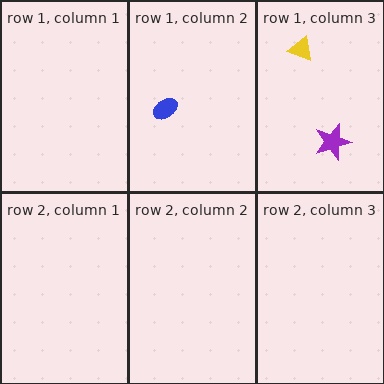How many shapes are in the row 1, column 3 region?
2.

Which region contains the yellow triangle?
The row 1, column 3 region.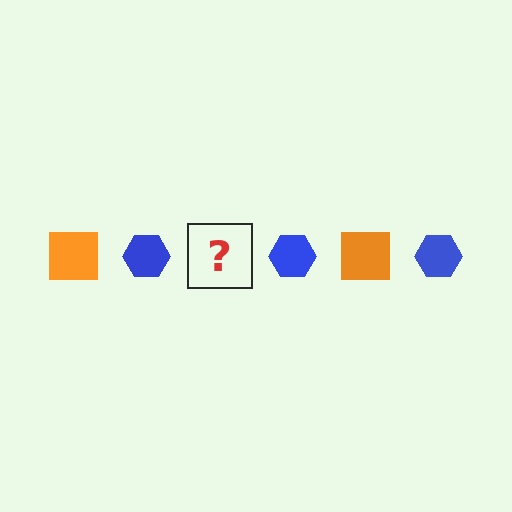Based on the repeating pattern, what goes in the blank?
The blank should be an orange square.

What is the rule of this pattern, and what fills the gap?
The rule is that the pattern alternates between orange square and blue hexagon. The gap should be filled with an orange square.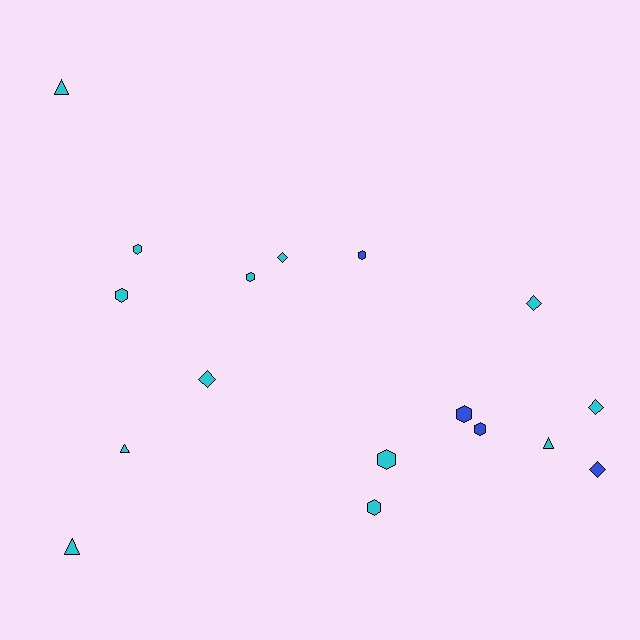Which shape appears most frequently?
Hexagon, with 8 objects.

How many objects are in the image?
There are 17 objects.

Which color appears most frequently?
Cyan, with 13 objects.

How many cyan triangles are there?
There are 4 cyan triangles.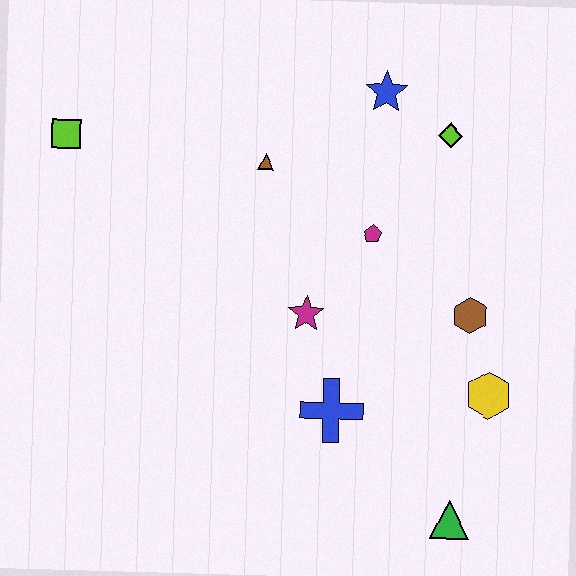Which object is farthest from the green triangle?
The lime square is farthest from the green triangle.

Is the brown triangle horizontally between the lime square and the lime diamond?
Yes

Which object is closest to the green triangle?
The yellow hexagon is closest to the green triangle.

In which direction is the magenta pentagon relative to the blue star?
The magenta pentagon is below the blue star.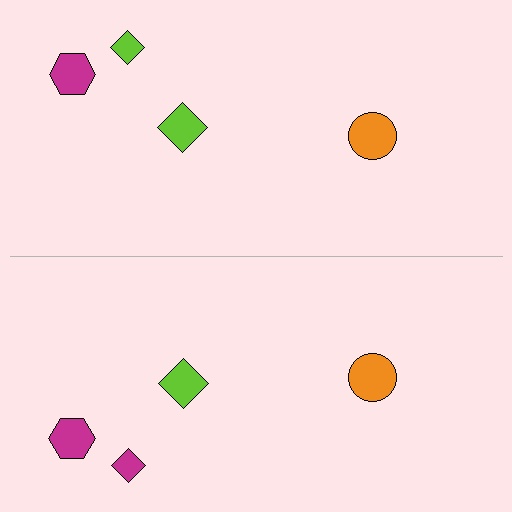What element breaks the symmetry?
The magenta diamond on the bottom side breaks the symmetry — its mirror counterpart is lime.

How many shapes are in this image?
There are 8 shapes in this image.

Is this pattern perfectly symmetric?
No, the pattern is not perfectly symmetric. The magenta diamond on the bottom side breaks the symmetry — its mirror counterpart is lime.